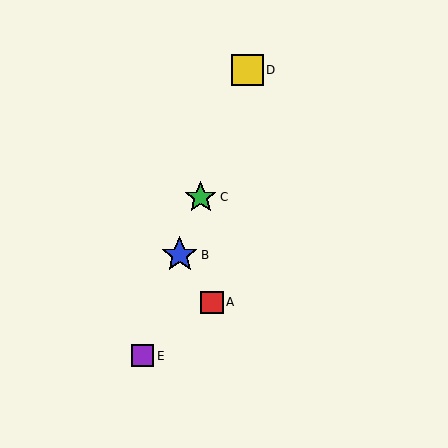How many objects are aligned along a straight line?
4 objects (B, C, D, E) are aligned along a straight line.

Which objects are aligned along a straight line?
Objects B, C, D, E are aligned along a straight line.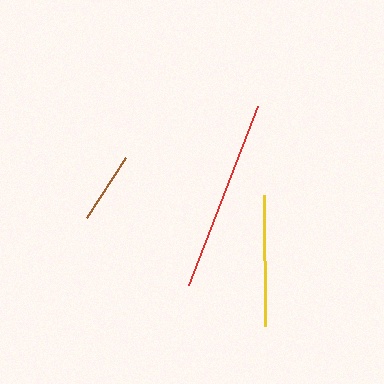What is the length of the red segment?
The red segment is approximately 192 pixels long.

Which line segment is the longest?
The red line is the longest at approximately 192 pixels.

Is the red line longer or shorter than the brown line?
The red line is longer than the brown line.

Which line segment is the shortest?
The brown line is the shortest at approximately 71 pixels.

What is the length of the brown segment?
The brown segment is approximately 71 pixels long.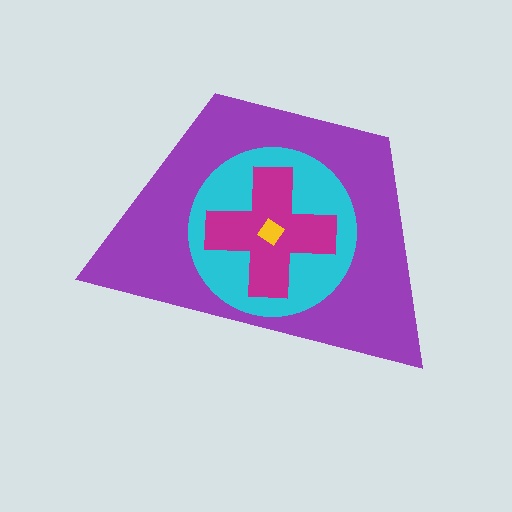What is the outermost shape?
The purple trapezoid.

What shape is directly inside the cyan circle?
The magenta cross.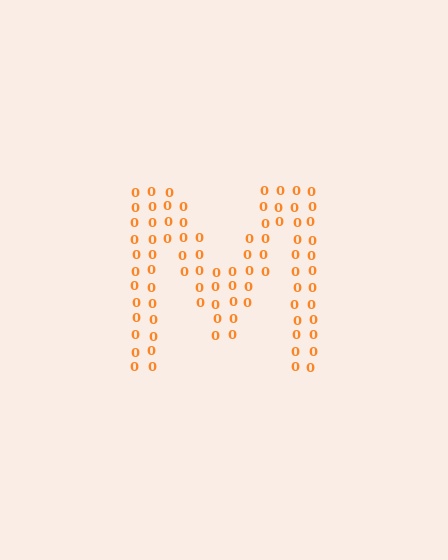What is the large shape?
The large shape is the letter M.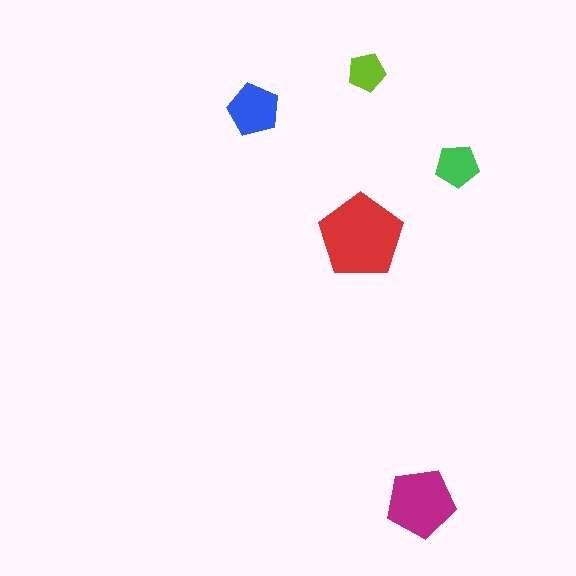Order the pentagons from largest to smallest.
the red one, the magenta one, the blue one, the green one, the lime one.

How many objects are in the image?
There are 5 objects in the image.